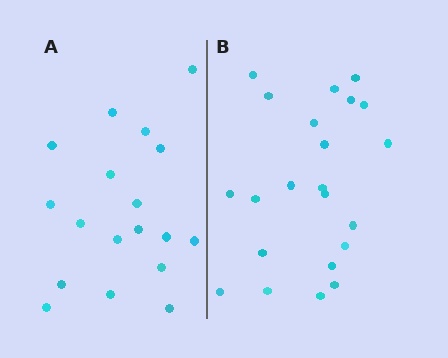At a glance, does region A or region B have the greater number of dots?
Region B (the right region) has more dots.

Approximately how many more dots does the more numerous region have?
Region B has about 4 more dots than region A.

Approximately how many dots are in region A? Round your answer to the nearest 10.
About 20 dots. (The exact count is 18, which rounds to 20.)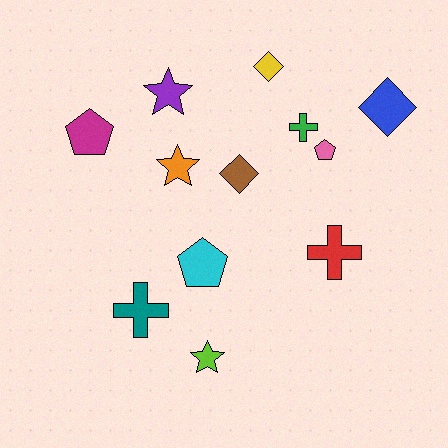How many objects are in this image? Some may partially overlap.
There are 12 objects.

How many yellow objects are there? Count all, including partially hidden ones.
There is 1 yellow object.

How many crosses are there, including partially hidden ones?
There are 3 crosses.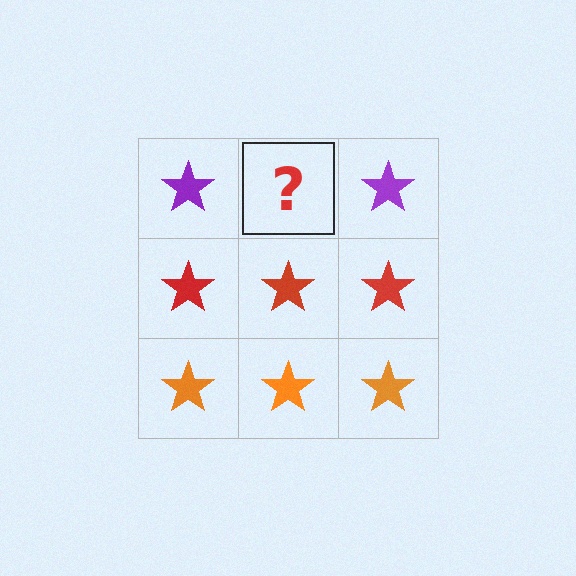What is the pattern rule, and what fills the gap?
The rule is that each row has a consistent color. The gap should be filled with a purple star.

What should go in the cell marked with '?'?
The missing cell should contain a purple star.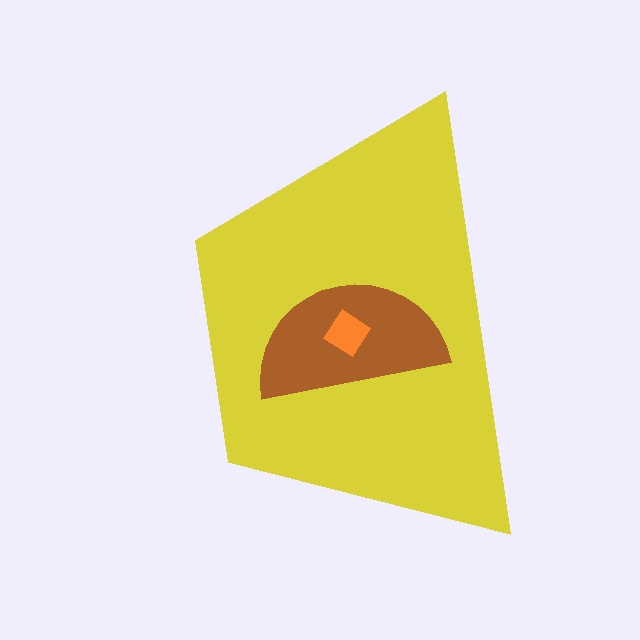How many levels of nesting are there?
3.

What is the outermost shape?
The yellow trapezoid.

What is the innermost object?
The orange diamond.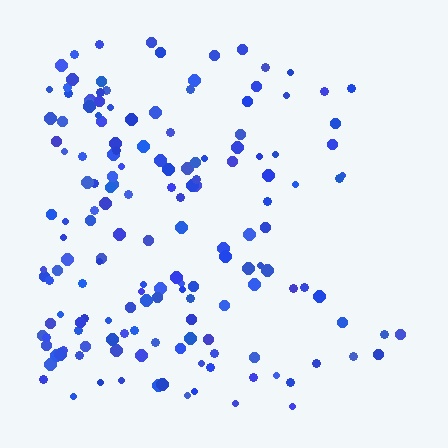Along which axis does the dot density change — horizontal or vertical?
Horizontal.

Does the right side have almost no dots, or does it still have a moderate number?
Still a moderate number, just noticeably fewer than the left.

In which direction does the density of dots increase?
From right to left, with the left side densest.